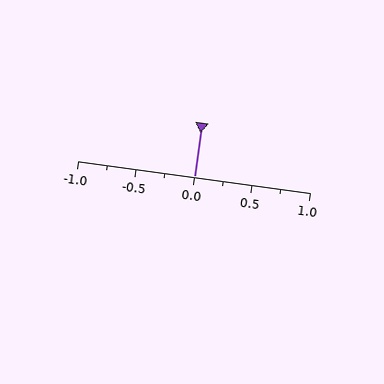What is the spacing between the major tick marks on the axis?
The major ticks are spaced 0.5 apart.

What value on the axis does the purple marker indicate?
The marker indicates approximately 0.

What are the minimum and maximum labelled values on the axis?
The axis runs from -1.0 to 1.0.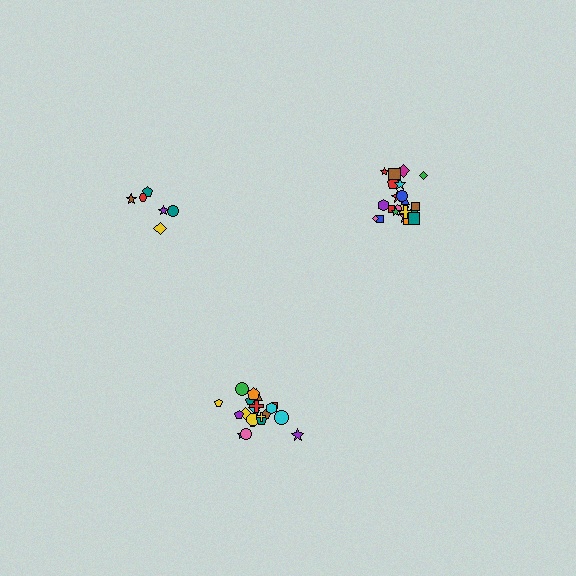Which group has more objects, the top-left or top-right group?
The top-right group.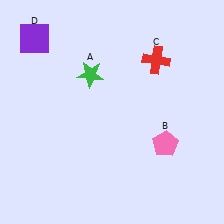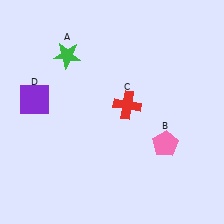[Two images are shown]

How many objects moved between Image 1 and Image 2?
3 objects moved between the two images.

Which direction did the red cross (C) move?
The red cross (C) moved down.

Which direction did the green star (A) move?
The green star (A) moved left.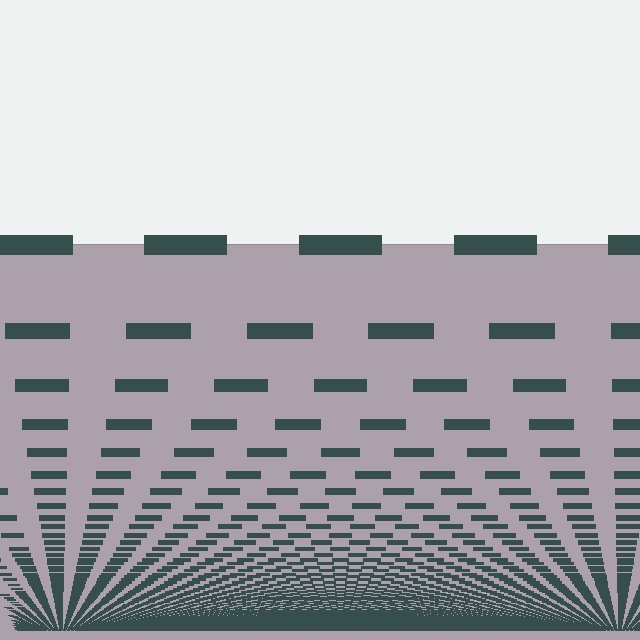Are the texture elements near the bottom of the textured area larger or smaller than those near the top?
Smaller. The gradient is inverted — elements near the bottom are smaller and denser.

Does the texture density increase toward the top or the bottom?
Density increases toward the bottom.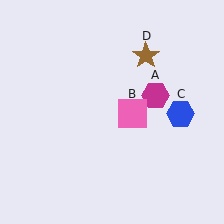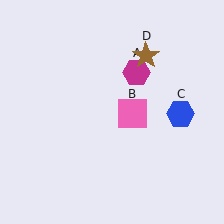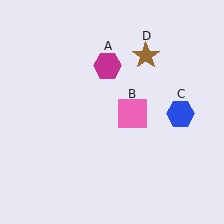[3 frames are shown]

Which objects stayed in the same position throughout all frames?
Pink square (object B) and blue hexagon (object C) and brown star (object D) remained stationary.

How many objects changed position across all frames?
1 object changed position: magenta hexagon (object A).